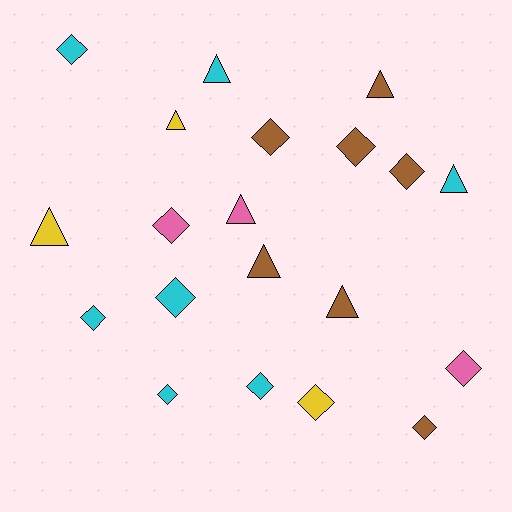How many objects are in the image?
There are 20 objects.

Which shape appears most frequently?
Diamond, with 12 objects.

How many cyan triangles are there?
There are 2 cyan triangles.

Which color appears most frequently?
Brown, with 7 objects.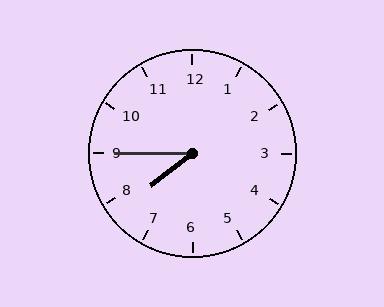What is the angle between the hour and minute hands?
Approximately 38 degrees.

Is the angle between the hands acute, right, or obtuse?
It is acute.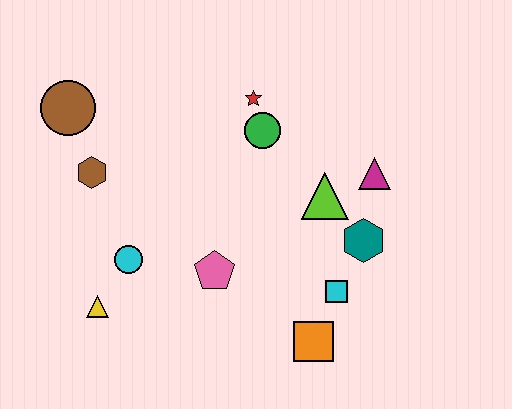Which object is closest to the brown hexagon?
The brown circle is closest to the brown hexagon.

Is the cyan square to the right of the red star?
Yes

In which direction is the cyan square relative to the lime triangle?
The cyan square is below the lime triangle.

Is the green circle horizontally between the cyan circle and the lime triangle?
Yes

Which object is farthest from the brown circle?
The orange square is farthest from the brown circle.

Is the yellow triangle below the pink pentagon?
Yes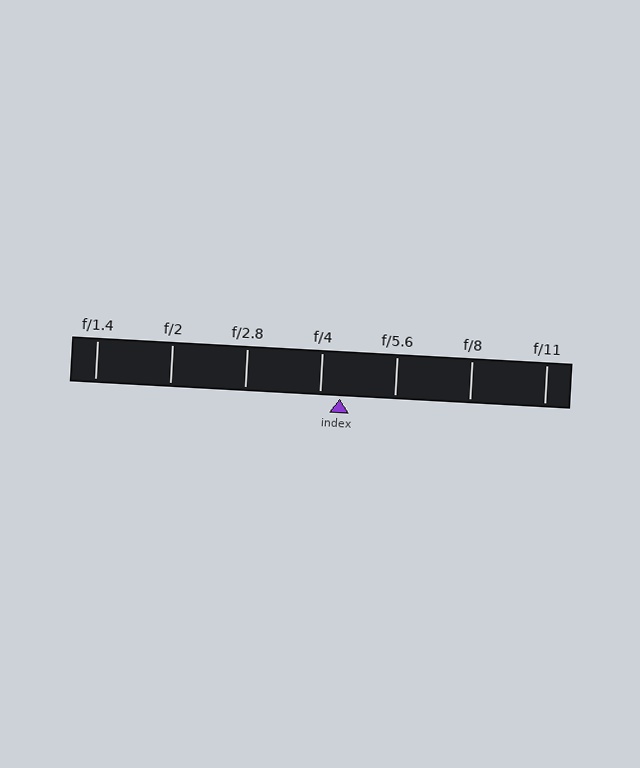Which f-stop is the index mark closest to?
The index mark is closest to f/4.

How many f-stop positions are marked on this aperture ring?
There are 7 f-stop positions marked.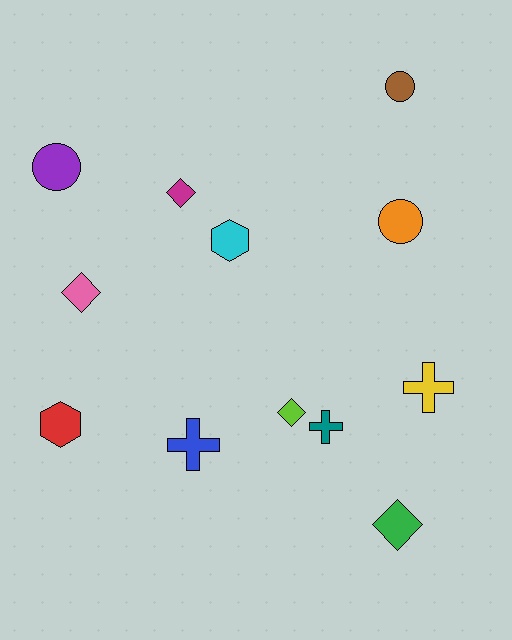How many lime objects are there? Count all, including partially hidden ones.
There is 1 lime object.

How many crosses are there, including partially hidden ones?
There are 3 crosses.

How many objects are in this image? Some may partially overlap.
There are 12 objects.